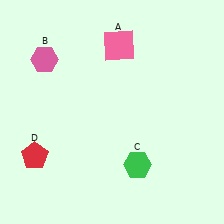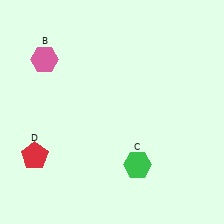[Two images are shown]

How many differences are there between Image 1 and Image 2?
There is 1 difference between the two images.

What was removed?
The pink square (A) was removed in Image 2.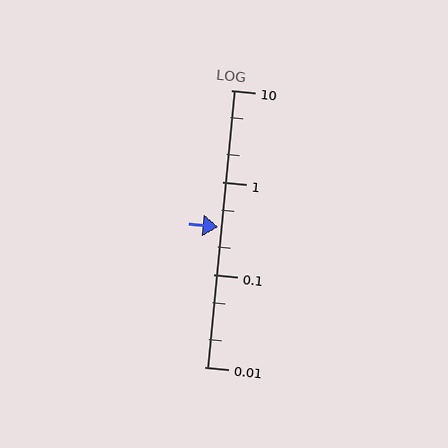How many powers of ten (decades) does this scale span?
The scale spans 3 decades, from 0.01 to 10.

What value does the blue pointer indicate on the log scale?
The pointer indicates approximately 0.33.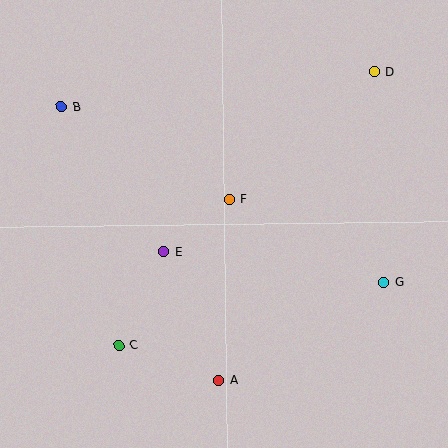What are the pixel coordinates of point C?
Point C is at (119, 345).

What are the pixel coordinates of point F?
Point F is at (229, 199).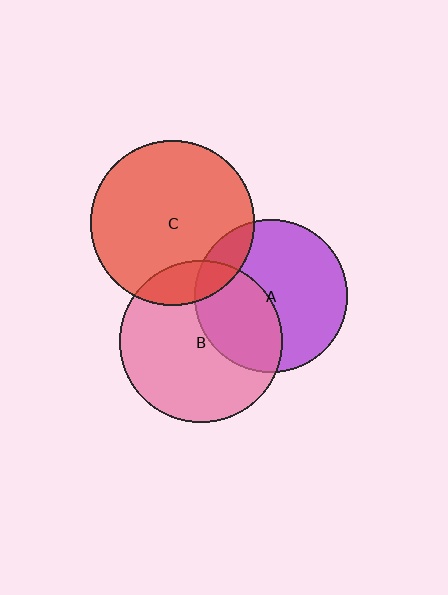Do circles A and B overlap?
Yes.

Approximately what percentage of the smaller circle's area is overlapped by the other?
Approximately 40%.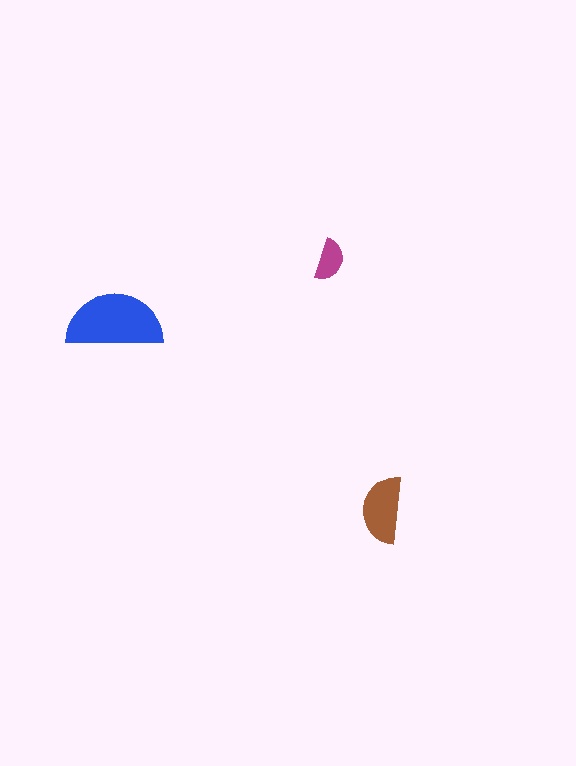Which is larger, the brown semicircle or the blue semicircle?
The blue one.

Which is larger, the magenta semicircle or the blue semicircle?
The blue one.